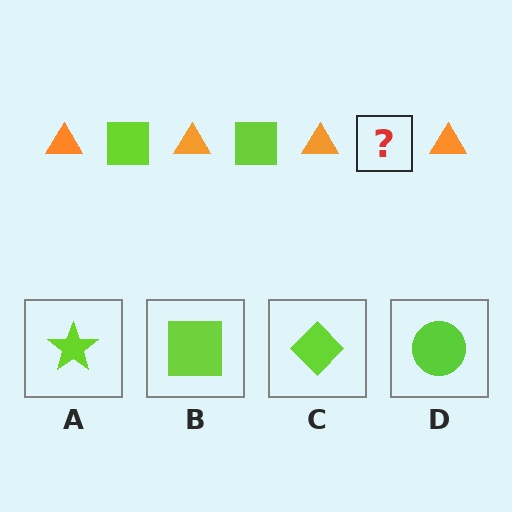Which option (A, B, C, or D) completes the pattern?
B.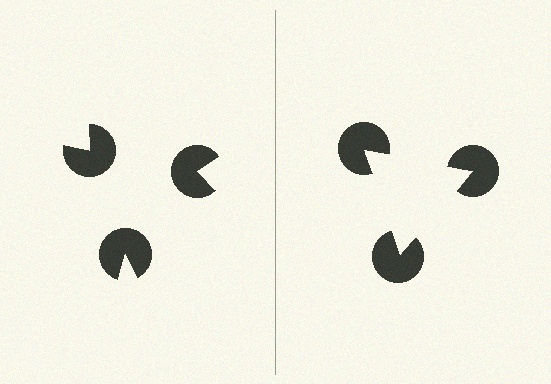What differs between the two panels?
The pac-man discs are positioned identically on both sides; only the wedge orientations differ. On the right they align to a triangle; on the left they are misaligned.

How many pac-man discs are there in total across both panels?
6 — 3 on each side.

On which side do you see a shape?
An illusory triangle appears on the right side. On the left side the wedge cuts are rotated, so no coherent shape forms.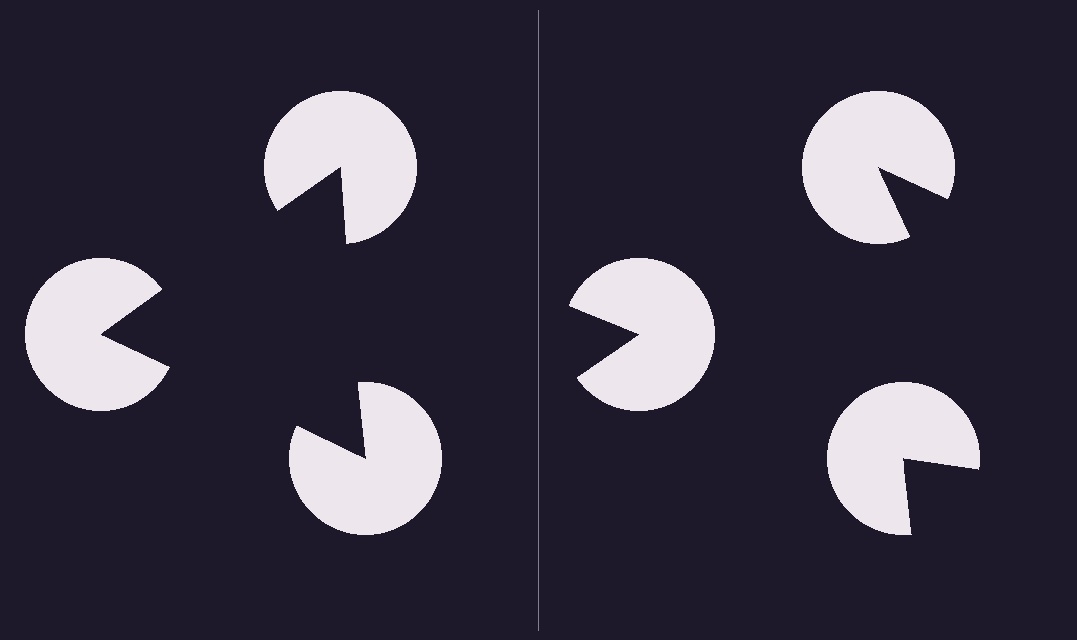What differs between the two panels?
The pac-man discs are positioned identically on both sides; only the wedge orientations differ. On the left they align to a triangle; on the right they are misaligned.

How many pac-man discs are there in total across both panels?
6 — 3 on each side.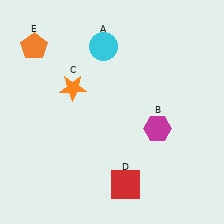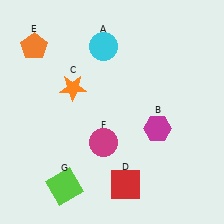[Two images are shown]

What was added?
A magenta circle (F), a lime square (G) were added in Image 2.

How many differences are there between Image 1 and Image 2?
There are 2 differences between the two images.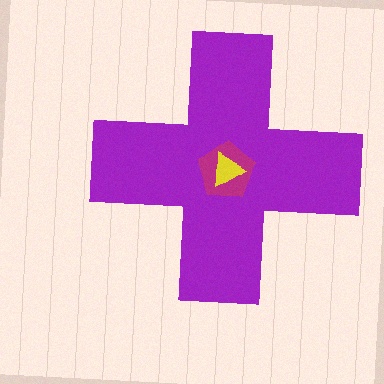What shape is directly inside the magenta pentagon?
The yellow triangle.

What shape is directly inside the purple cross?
The magenta pentagon.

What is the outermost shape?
The purple cross.